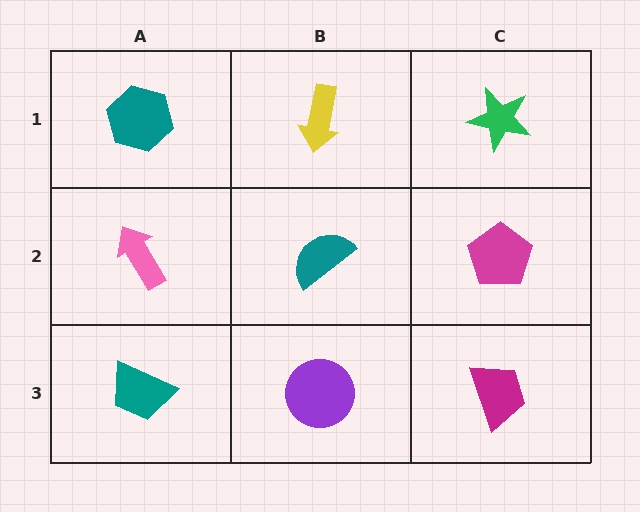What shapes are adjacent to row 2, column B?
A yellow arrow (row 1, column B), a purple circle (row 3, column B), a pink arrow (row 2, column A), a magenta pentagon (row 2, column C).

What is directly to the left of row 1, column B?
A teal hexagon.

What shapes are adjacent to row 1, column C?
A magenta pentagon (row 2, column C), a yellow arrow (row 1, column B).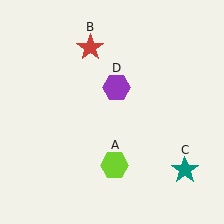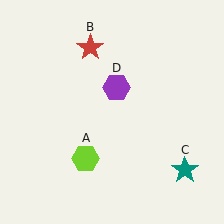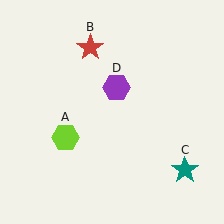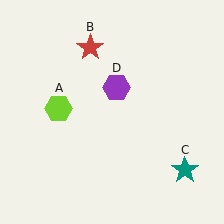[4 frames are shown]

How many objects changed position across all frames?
1 object changed position: lime hexagon (object A).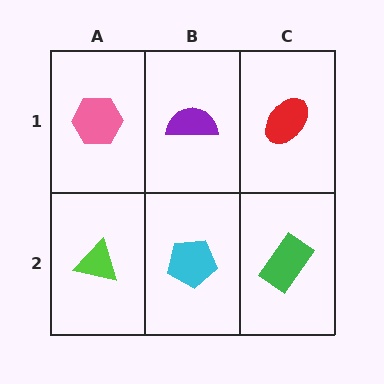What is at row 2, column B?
A cyan pentagon.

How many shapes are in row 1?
3 shapes.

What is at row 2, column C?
A green rectangle.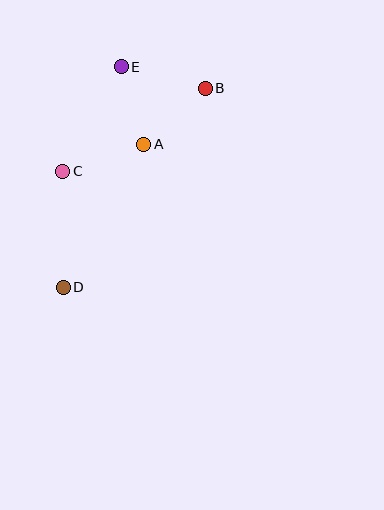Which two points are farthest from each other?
Points B and D are farthest from each other.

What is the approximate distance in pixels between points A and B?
The distance between A and B is approximately 83 pixels.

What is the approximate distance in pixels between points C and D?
The distance between C and D is approximately 116 pixels.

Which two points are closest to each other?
Points A and E are closest to each other.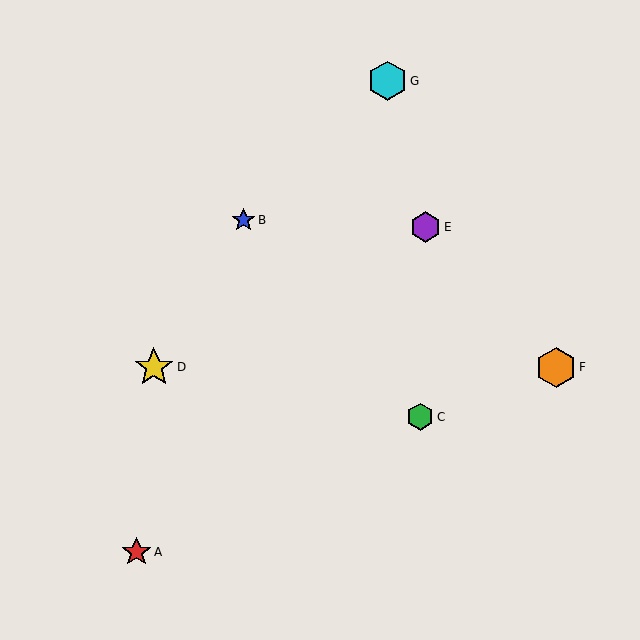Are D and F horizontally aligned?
Yes, both are at y≈367.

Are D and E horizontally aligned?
No, D is at y≈367 and E is at y≈227.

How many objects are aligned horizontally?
2 objects (D, F) are aligned horizontally.